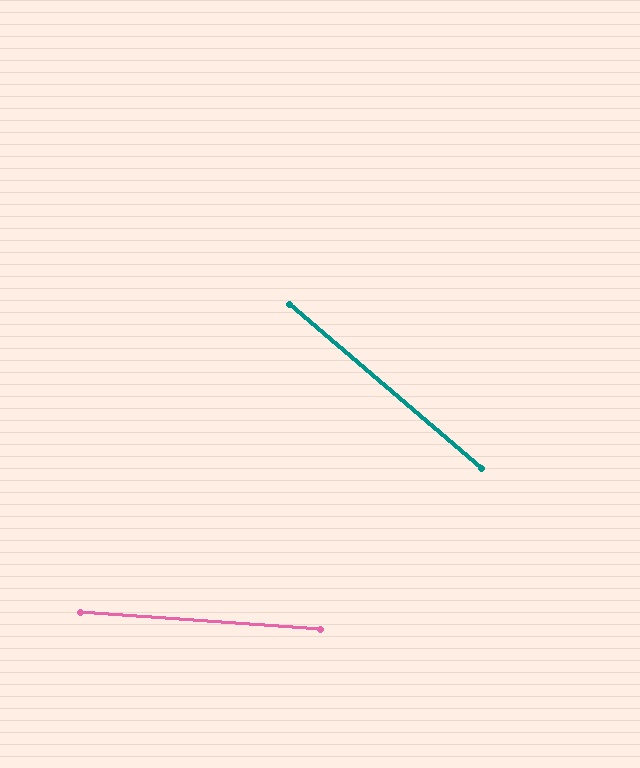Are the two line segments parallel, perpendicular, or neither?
Neither parallel nor perpendicular — they differ by about 36°.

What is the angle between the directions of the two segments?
Approximately 36 degrees.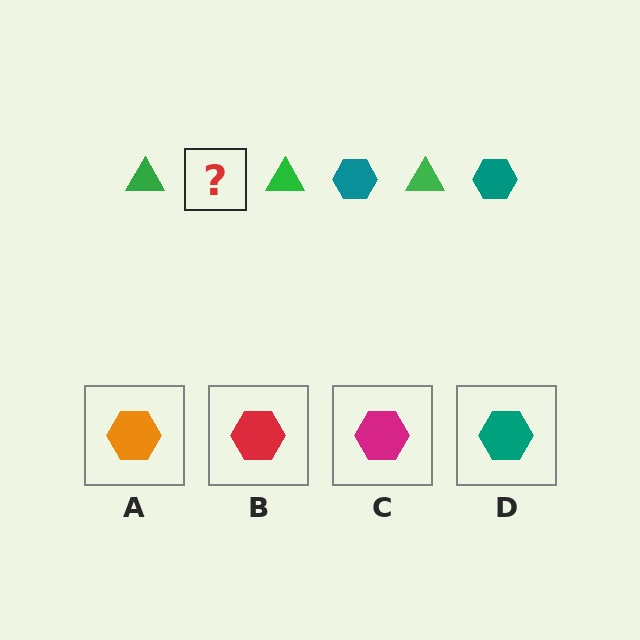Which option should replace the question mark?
Option D.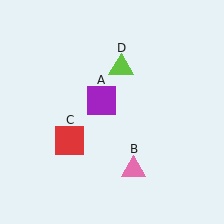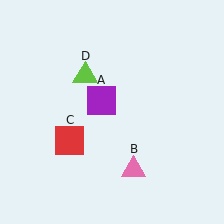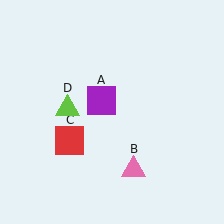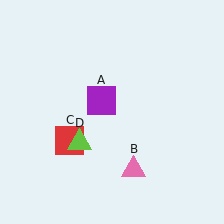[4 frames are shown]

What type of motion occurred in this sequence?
The lime triangle (object D) rotated counterclockwise around the center of the scene.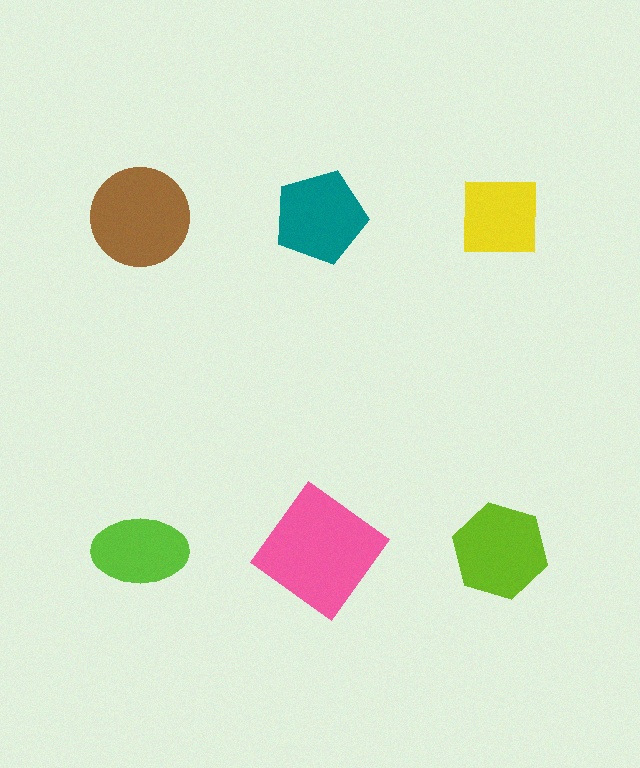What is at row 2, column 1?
A lime ellipse.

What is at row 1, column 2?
A teal pentagon.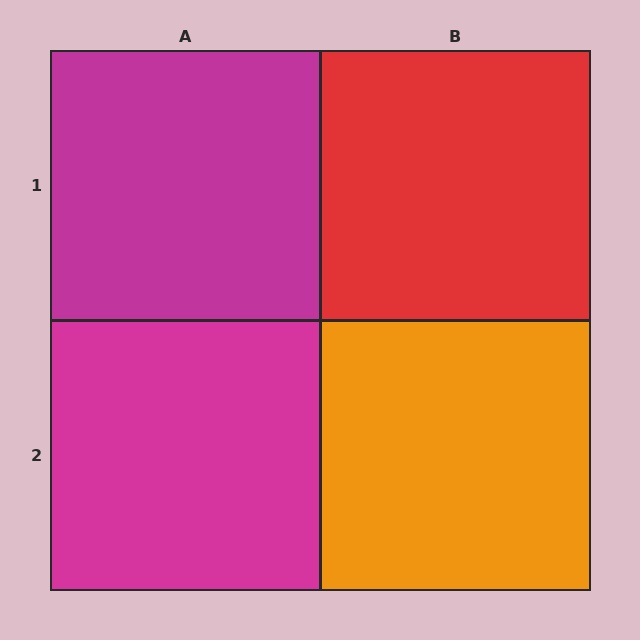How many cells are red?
1 cell is red.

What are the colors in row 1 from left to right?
Magenta, red.